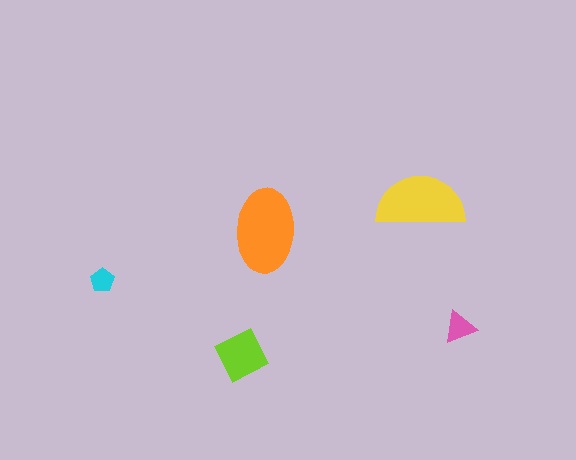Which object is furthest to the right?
The pink triangle is rightmost.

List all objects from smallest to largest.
The cyan pentagon, the pink triangle, the lime diamond, the yellow semicircle, the orange ellipse.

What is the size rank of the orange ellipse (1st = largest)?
1st.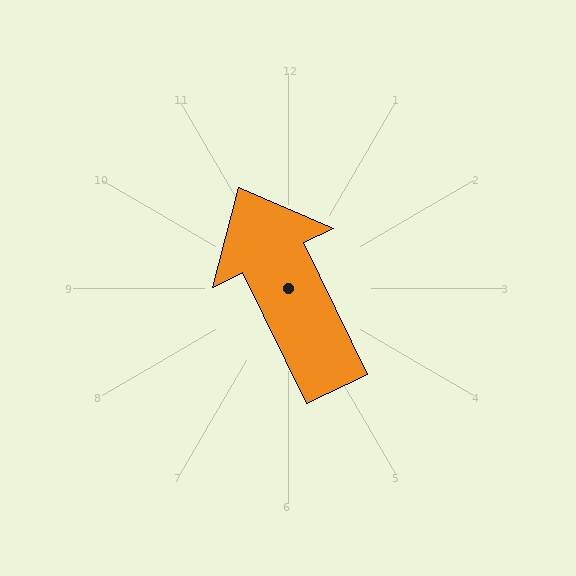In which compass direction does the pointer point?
Northwest.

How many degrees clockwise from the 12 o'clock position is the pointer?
Approximately 334 degrees.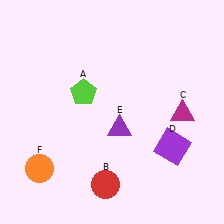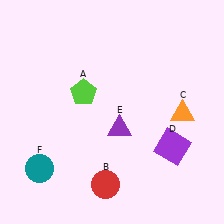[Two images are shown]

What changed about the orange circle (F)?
In Image 1, F is orange. In Image 2, it changed to teal.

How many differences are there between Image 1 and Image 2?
There are 2 differences between the two images.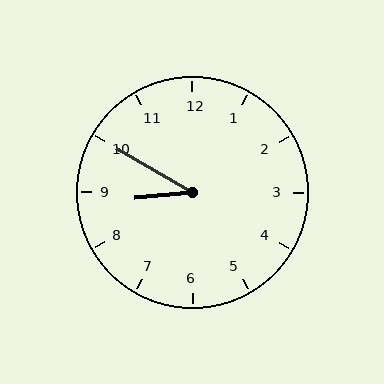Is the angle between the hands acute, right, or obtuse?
It is acute.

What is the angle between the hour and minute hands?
Approximately 35 degrees.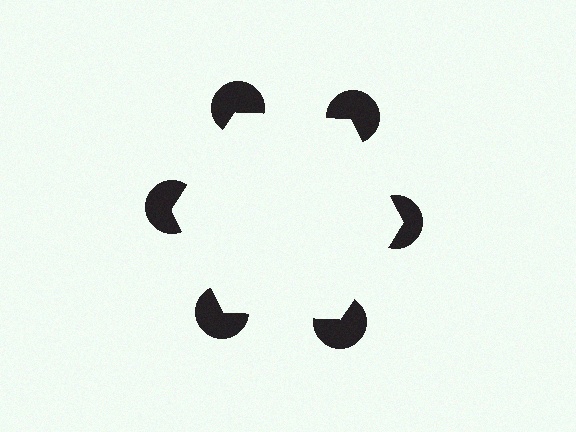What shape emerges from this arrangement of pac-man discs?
An illusory hexagon — its edges are inferred from the aligned wedge cuts in the pac-man discs, not physically drawn.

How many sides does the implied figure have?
6 sides.